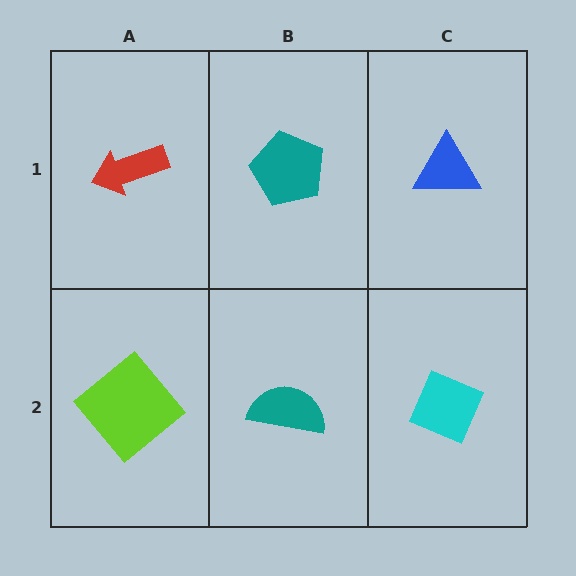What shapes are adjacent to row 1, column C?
A cyan diamond (row 2, column C), a teal pentagon (row 1, column B).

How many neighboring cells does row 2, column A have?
2.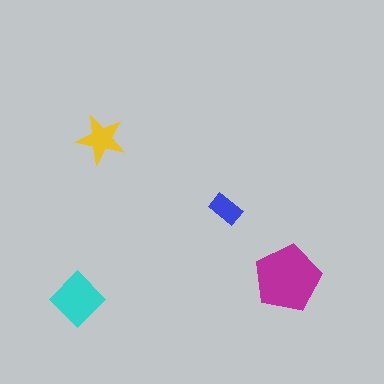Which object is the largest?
The magenta pentagon.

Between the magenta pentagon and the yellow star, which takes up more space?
The magenta pentagon.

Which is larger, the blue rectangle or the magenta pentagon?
The magenta pentagon.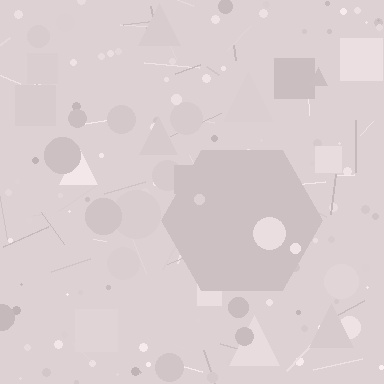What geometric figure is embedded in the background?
A hexagon is embedded in the background.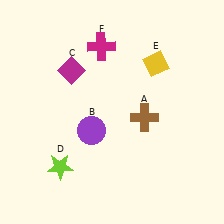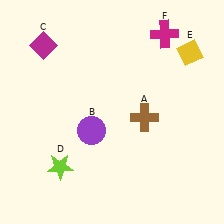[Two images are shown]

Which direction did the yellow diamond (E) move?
The yellow diamond (E) moved right.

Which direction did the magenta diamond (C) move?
The magenta diamond (C) moved left.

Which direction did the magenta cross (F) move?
The magenta cross (F) moved right.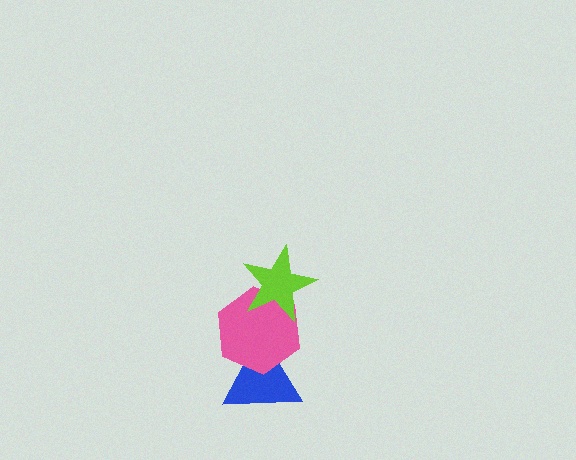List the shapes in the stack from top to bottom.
From top to bottom: the lime star, the pink hexagon, the blue triangle.